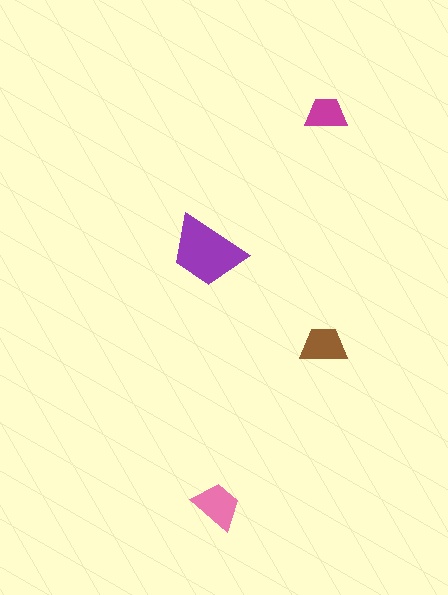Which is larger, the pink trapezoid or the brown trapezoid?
The pink one.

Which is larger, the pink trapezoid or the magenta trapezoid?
The pink one.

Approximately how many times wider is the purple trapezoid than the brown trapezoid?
About 1.5 times wider.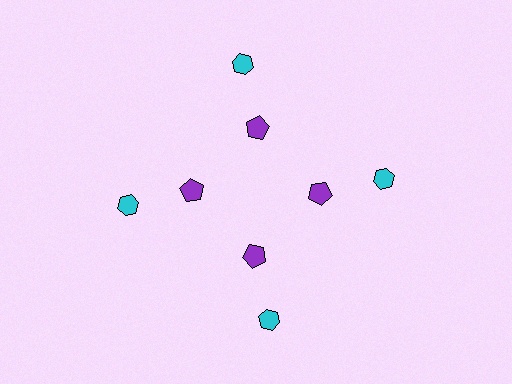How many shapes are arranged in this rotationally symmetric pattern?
There are 8 shapes, arranged in 4 groups of 2.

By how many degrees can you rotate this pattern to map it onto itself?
The pattern maps onto itself every 90 degrees of rotation.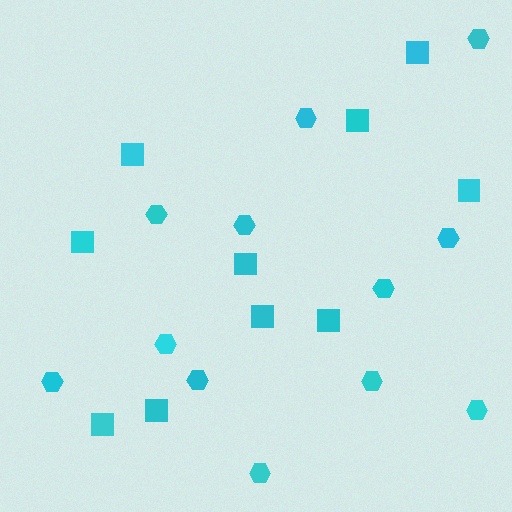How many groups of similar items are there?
There are 2 groups: one group of hexagons (12) and one group of squares (10).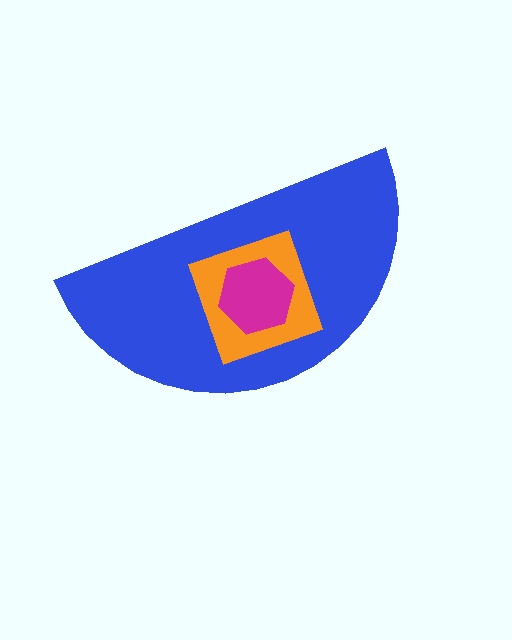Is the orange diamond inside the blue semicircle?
Yes.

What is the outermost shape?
The blue semicircle.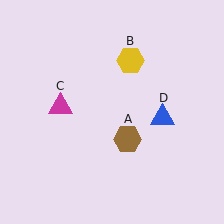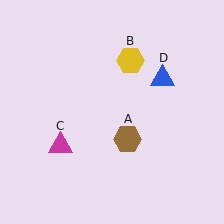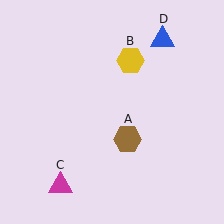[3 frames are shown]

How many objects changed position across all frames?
2 objects changed position: magenta triangle (object C), blue triangle (object D).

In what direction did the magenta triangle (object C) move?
The magenta triangle (object C) moved down.